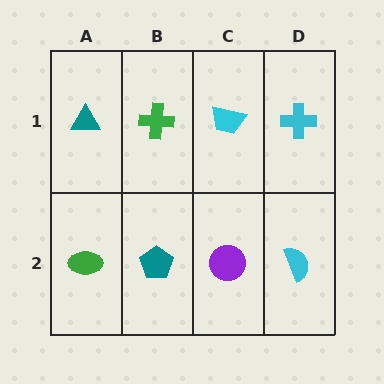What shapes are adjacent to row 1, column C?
A purple circle (row 2, column C), a green cross (row 1, column B), a cyan cross (row 1, column D).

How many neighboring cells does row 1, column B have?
3.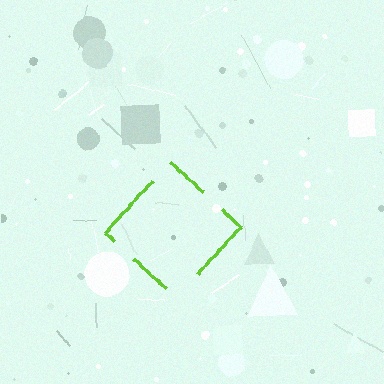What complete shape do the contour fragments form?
The contour fragments form a diamond.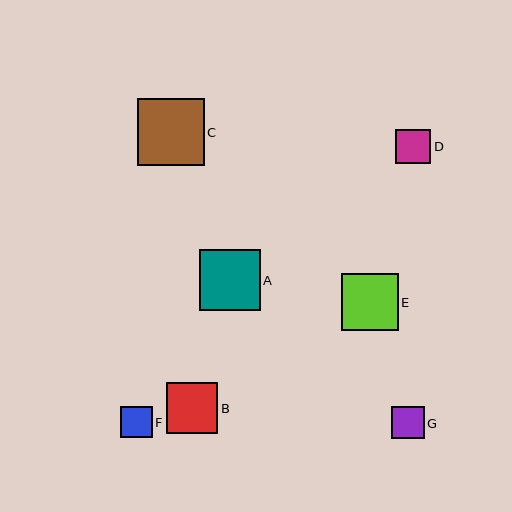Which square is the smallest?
Square F is the smallest with a size of approximately 31 pixels.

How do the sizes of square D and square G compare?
Square D and square G are approximately the same size.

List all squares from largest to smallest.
From largest to smallest: C, A, E, B, D, G, F.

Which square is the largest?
Square C is the largest with a size of approximately 67 pixels.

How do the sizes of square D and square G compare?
Square D and square G are approximately the same size.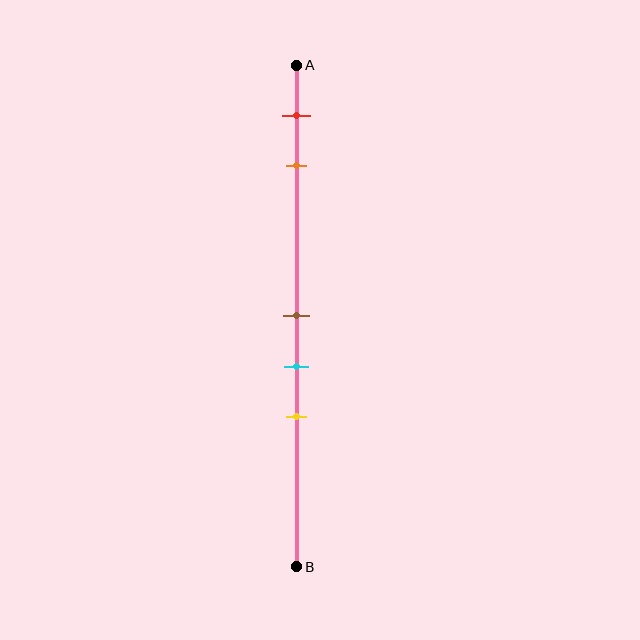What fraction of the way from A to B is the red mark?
The red mark is approximately 10% (0.1) of the way from A to B.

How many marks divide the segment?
There are 5 marks dividing the segment.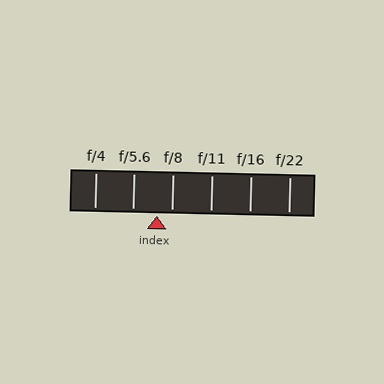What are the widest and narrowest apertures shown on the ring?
The widest aperture shown is f/4 and the narrowest is f/22.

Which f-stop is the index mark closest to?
The index mark is closest to f/8.